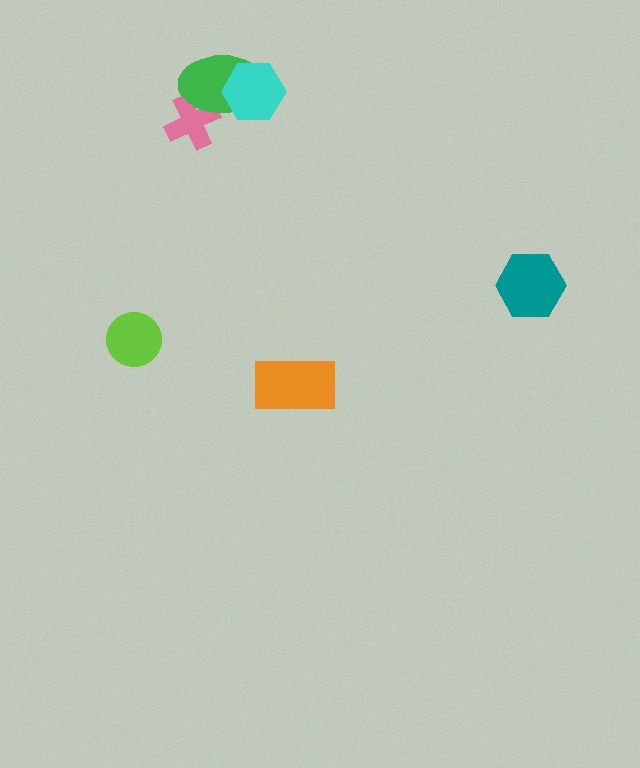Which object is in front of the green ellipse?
The cyan hexagon is in front of the green ellipse.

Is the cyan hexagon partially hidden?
No, no other shape covers it.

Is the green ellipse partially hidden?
Yes, it is partially covered by another shape.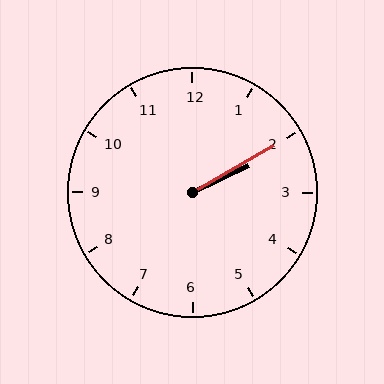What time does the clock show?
2:10.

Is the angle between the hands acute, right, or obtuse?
It is acute.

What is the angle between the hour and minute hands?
Approximately 5 degrees.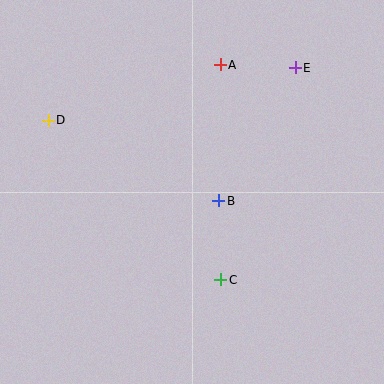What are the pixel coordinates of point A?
Point A is at (220, 65).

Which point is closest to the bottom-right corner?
Point C is closest to the bottom-right corner.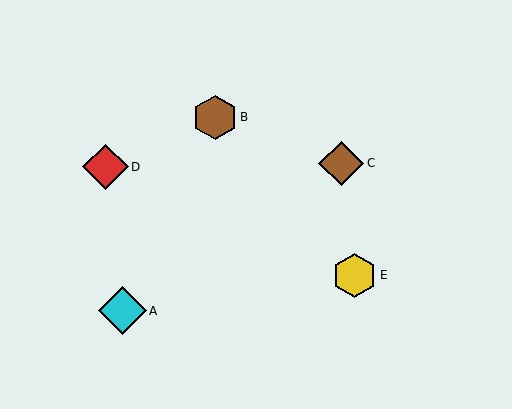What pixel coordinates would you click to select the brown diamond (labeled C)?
Click at (341, 163) to select the brown diamond C.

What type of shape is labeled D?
Shape D is a red diamond.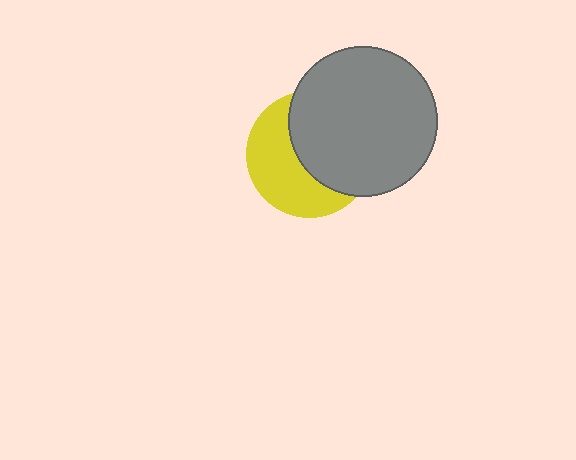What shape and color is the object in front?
The object in front is a gray circle.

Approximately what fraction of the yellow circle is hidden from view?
Roughly 52% of the yellow circle is hidden behind the gray circle.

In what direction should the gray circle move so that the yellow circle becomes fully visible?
The gray circle should move right. That is the shortest direction to clear the overlap and leave the yellow circle fully visible.